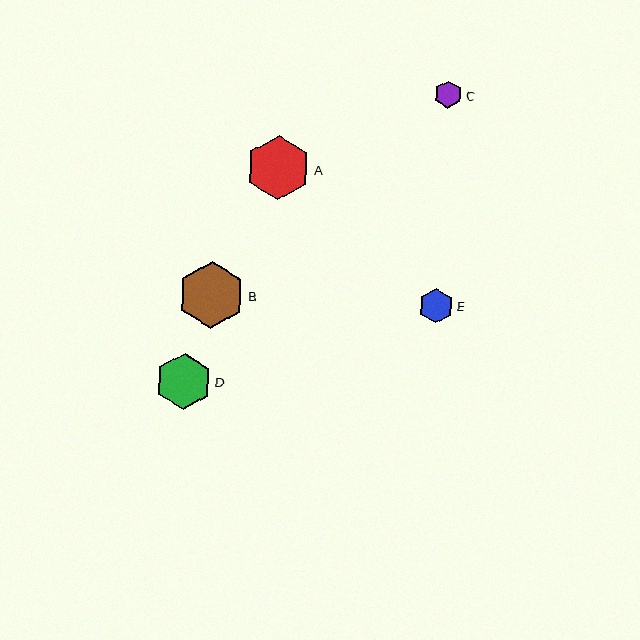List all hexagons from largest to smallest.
From largest to smallest: B, A, D, E, C.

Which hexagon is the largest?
Hexagon B is the largest with a size of approximately 67 pixels.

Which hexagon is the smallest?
Hexagon C is the smallest with a size of approximately 28 pixels.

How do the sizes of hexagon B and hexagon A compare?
Hexagon B and hexagon A are approximately the same size.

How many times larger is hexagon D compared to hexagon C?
Hexagon D is approximately 2.0 times the size of hexagon C.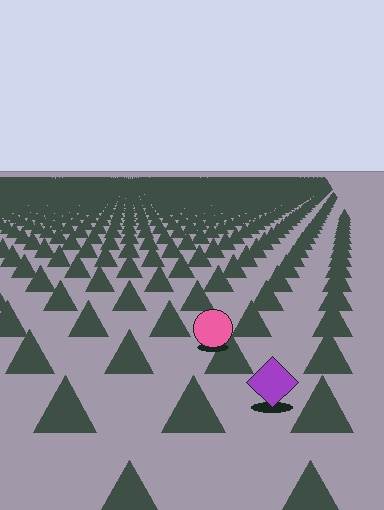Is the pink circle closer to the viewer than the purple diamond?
No. The purple diamond is closer — you can tell from the texture gradient: the ground texture is coarser near it.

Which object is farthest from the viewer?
The pink circle is farthest from the viewer. It appears smaller and the ground texture around it is denser.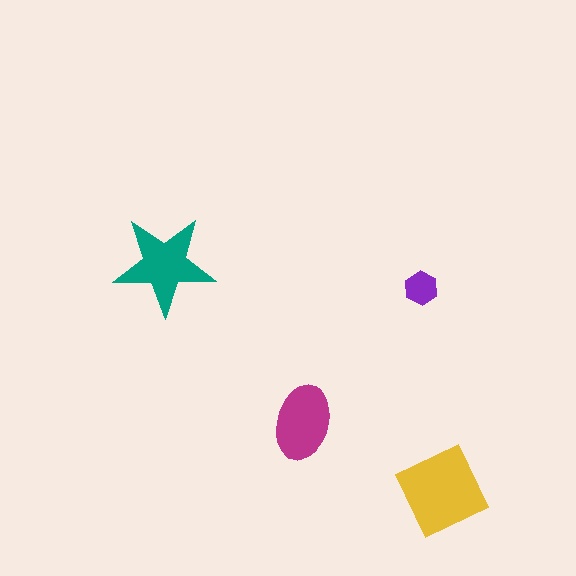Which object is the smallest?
The purple hexagon.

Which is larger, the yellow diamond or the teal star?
The yellow diamond.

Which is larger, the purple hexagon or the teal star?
The teal star.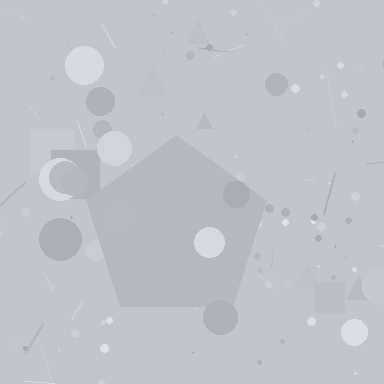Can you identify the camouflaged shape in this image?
The camouflaged shape is a pentagon.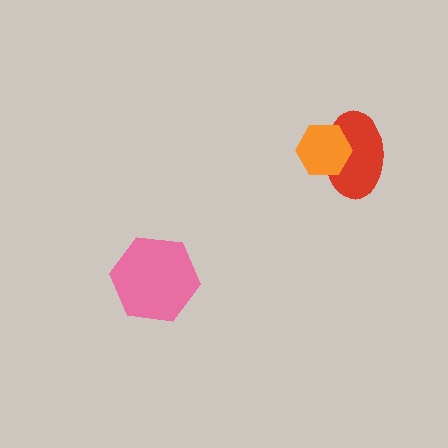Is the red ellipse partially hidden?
Yes, it is partially covered by another shape.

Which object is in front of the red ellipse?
The orange hexagon is in front of the red ellipse.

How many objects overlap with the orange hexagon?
1 object overlaps with the orange hexagon.